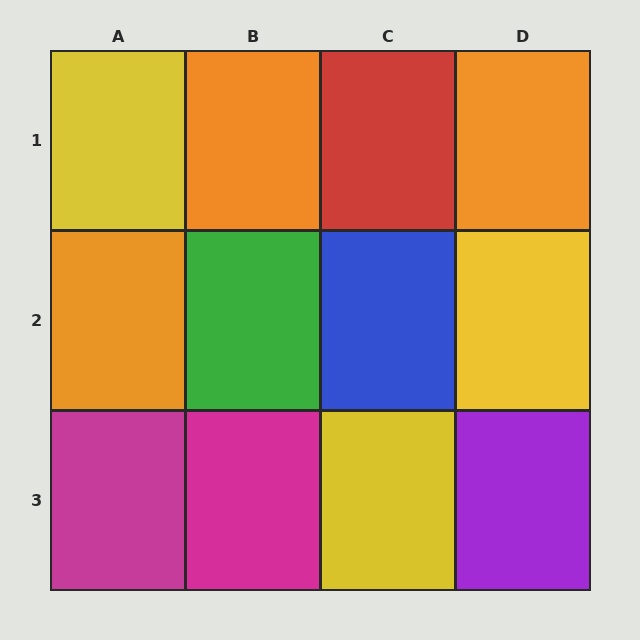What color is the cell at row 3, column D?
Purple.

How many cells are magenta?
2 cells are magenta.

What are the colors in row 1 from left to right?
Yellow, orange, red, orange.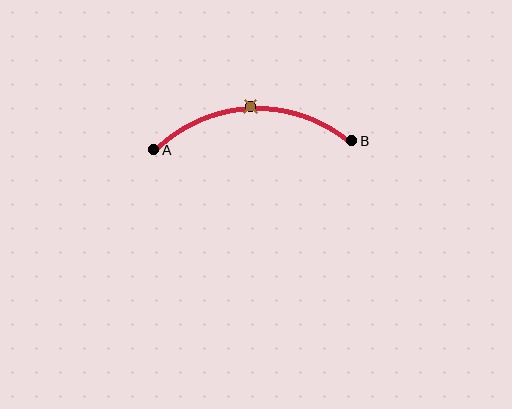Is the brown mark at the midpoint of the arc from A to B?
Yes. The brown mark lies on the arc at equal arc-length from both A and B — it is the arc midpoint.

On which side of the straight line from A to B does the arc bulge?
The arc bulges above the straight line connecting A and B.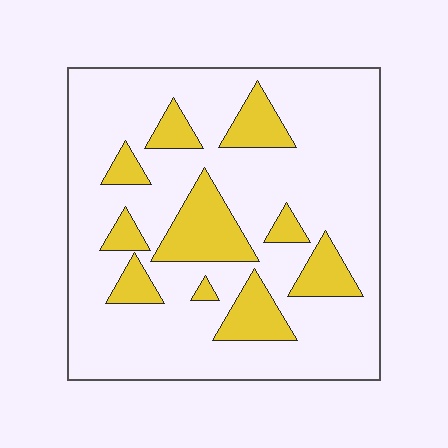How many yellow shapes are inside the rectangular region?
10.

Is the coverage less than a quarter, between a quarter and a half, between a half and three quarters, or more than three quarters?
Less than a quarter.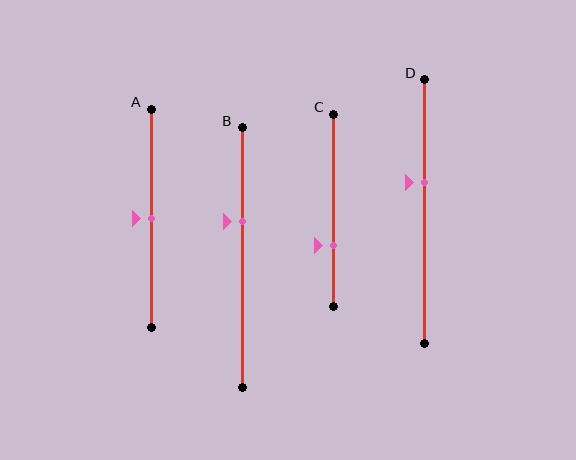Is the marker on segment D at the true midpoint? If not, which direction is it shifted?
No, the marker on segment D is shifted upward by about 11% of the segment length.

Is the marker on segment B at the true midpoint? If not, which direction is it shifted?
No, the marker on segment B is shifted upward by about 14% of the segment length.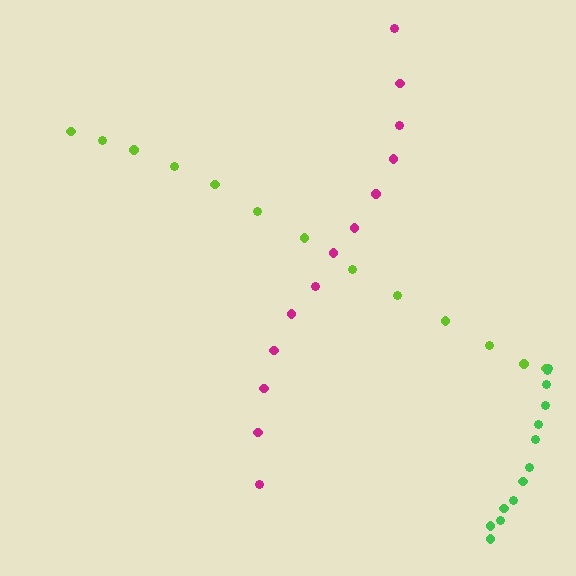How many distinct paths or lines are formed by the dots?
There are 3 distinct paths.